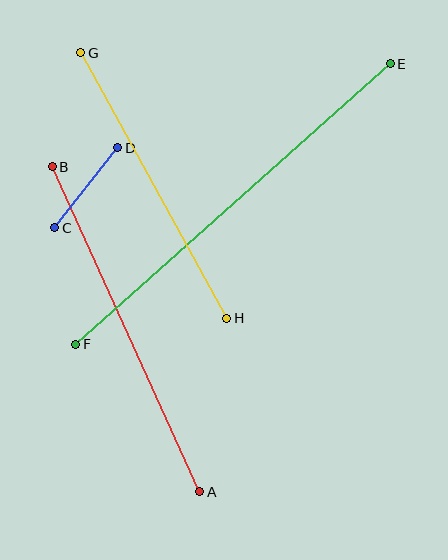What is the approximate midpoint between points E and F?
The midpoint is at approximately (233, 204) pixels.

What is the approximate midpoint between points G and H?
The midpoint is at approximately (154, 185) pixels.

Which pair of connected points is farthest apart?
Points E and F are farthest apart.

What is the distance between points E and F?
The distance is approximately 422 pixels.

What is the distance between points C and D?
The distance is approximately 102 pixels.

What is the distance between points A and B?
The distance is approximately 357 pixels.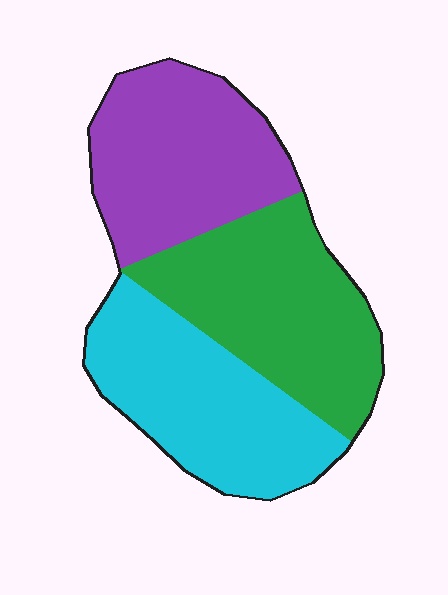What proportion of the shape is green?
Green takes up about one third (1/3) of the shape.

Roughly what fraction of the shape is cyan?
Cyan covers roughly 35% of the shape.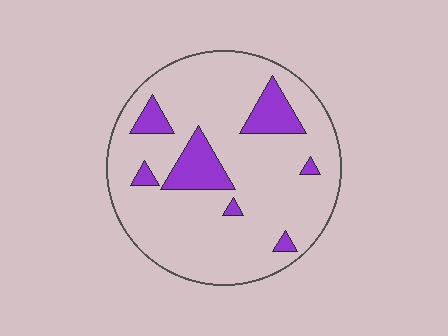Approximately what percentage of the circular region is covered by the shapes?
Approximately 15%.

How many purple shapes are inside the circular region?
7.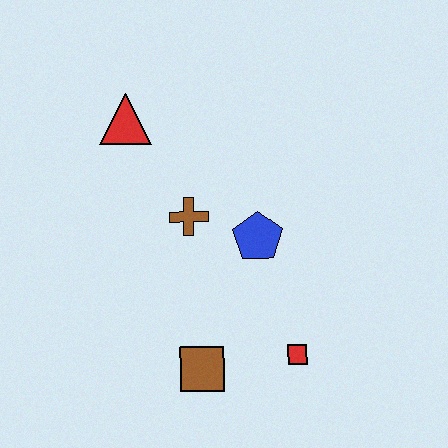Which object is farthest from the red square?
The red triangle is farthest from the red square.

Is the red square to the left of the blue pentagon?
No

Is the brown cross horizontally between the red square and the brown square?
No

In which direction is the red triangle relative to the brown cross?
The red triangle is above the brown cross.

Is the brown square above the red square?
No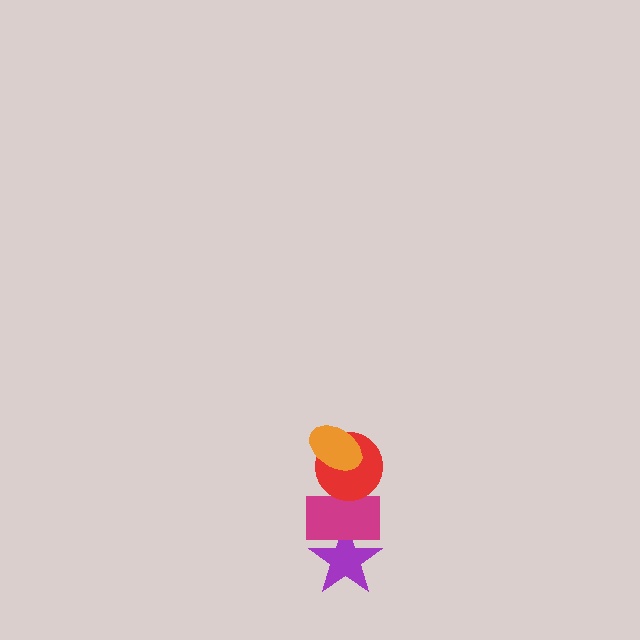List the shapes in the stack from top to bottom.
From top to bottom: the orange ellipse, the red circle, the magenta rectangle, the purple star.